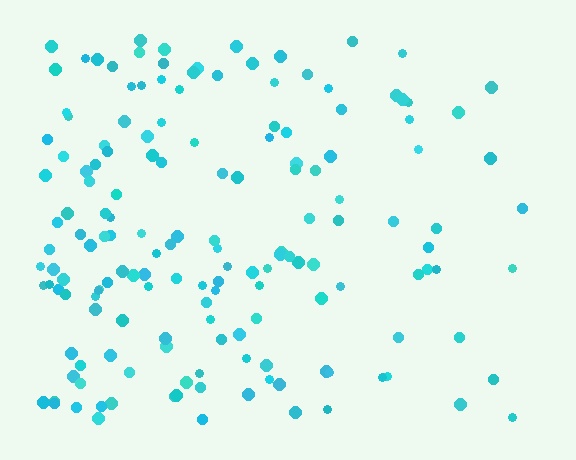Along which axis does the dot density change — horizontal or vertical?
Horizontal.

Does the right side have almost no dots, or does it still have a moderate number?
Still a moderate number, just noticeably fewer than the left.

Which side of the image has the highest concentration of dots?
The left.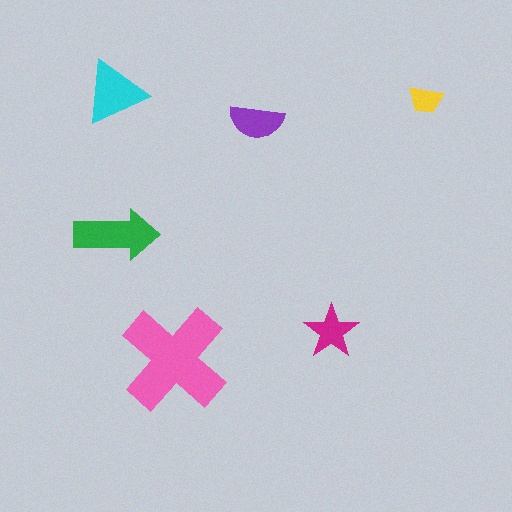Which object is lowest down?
The pink cross is bottommost.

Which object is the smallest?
The yellow trapezoid.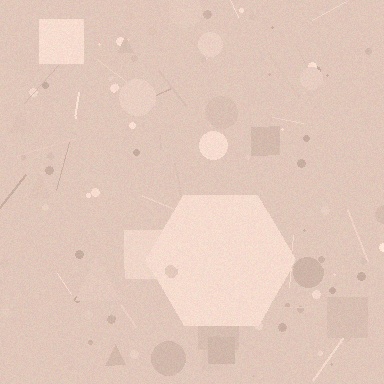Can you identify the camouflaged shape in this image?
The camouflaged shape is a hexagon.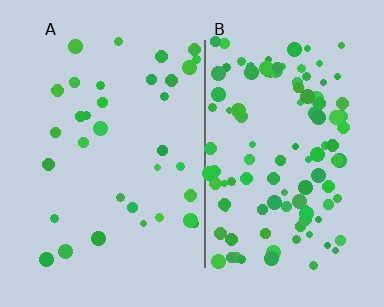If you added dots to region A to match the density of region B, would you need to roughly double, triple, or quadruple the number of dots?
Approximately triple.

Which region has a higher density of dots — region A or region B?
B (the right).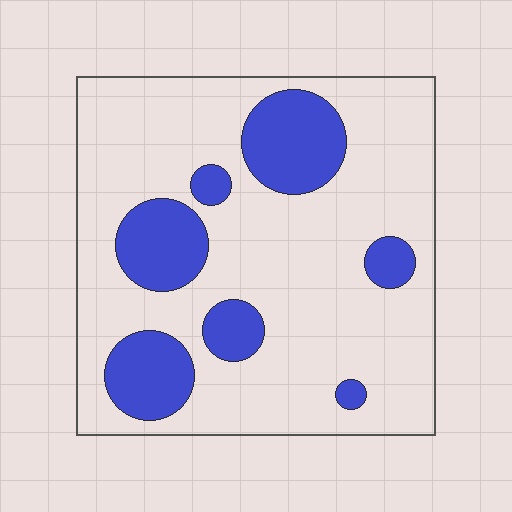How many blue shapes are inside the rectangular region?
7.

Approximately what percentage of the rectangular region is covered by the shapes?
Approximately 25%.